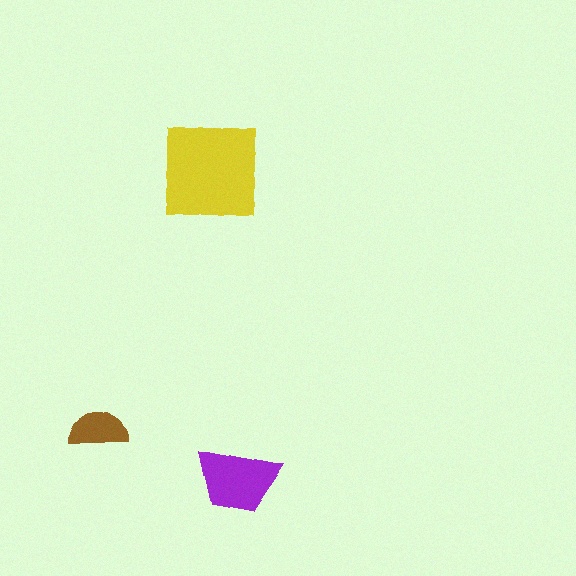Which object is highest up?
The yellow square is topmost.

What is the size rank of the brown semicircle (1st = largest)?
3rd.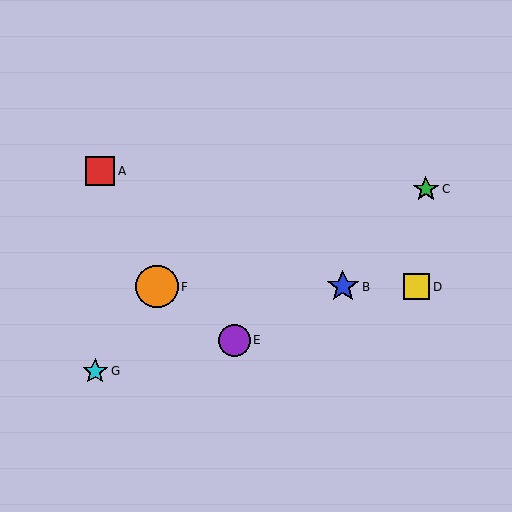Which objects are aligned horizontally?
Objects B, D, F are aligned horizontally.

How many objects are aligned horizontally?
3 objects (B, D, F) are aligned horizontally.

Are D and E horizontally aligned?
No, D is at y≈287 and E is at y≈340.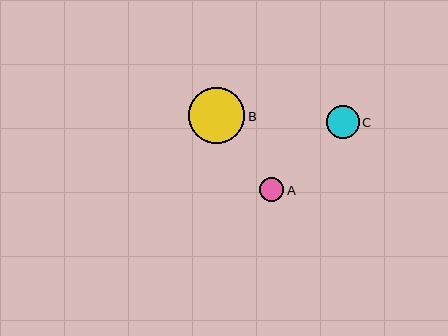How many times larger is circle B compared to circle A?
Circle B is approximately 2.3 times the size of circle A.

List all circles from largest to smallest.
From largest to smallest: B, C, A.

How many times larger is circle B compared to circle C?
Circle B is approximately 1.7 times the size of circle C.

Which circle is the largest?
Circle B is the largest with a size of approximately 56 pixels.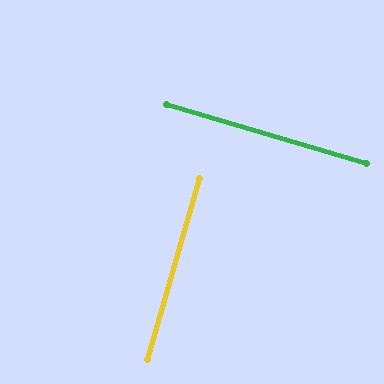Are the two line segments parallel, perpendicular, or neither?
Perpendicular — they meet at approximately 90°.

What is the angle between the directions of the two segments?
Approximately 90 degrees.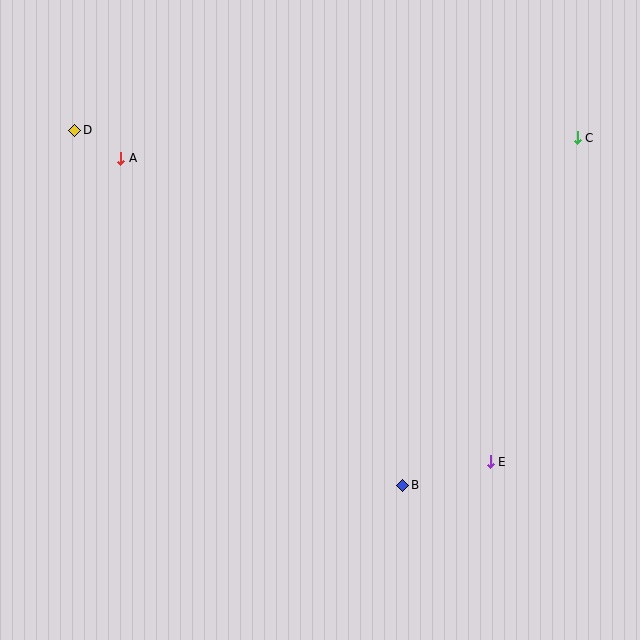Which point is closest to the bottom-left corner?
Point B is closest to the bottom-left corner.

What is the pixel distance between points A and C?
The distance between A and C is 457 pixels.